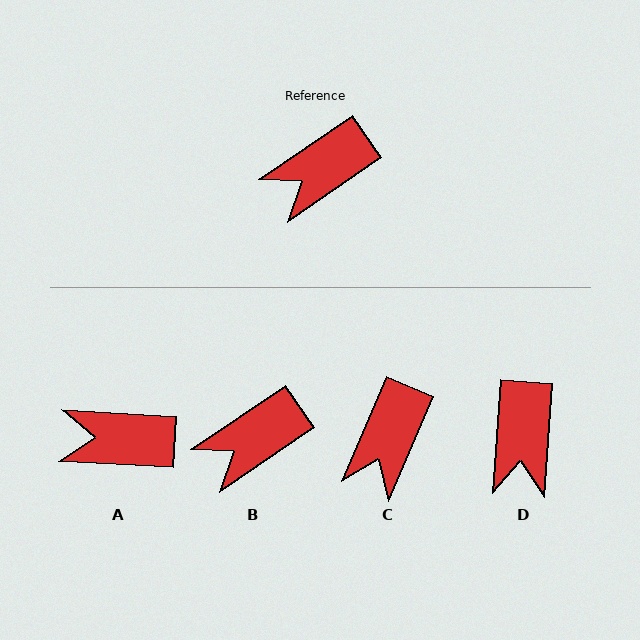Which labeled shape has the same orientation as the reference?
B.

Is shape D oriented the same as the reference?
No, it is off by about 51 degrees.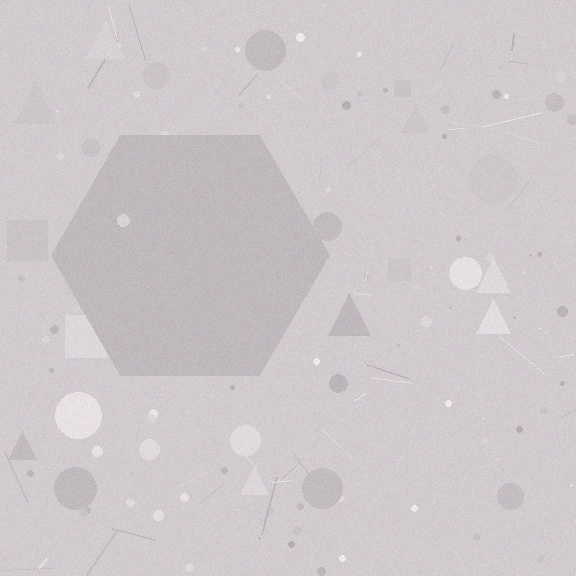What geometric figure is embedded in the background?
A hexagon is embedded in the background.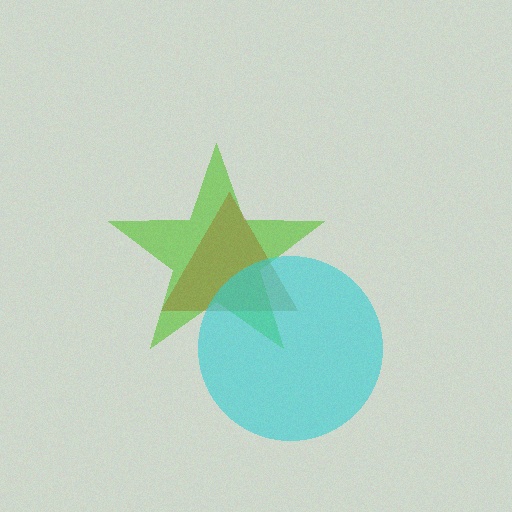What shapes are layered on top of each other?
The layered shapes are: a lime star, a brown triangle, a cyan circle.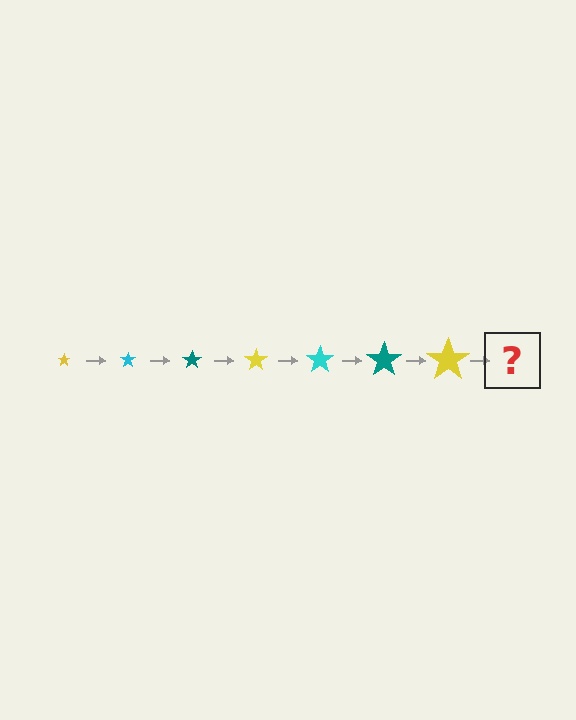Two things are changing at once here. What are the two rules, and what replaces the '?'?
The two rules are that the star grows larger each step and the color cycles through yellow, cyan, and teal. The '?' should be a cyan star, larger than the previous one.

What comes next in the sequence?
The next element should be a cyan star, larger than the previous one.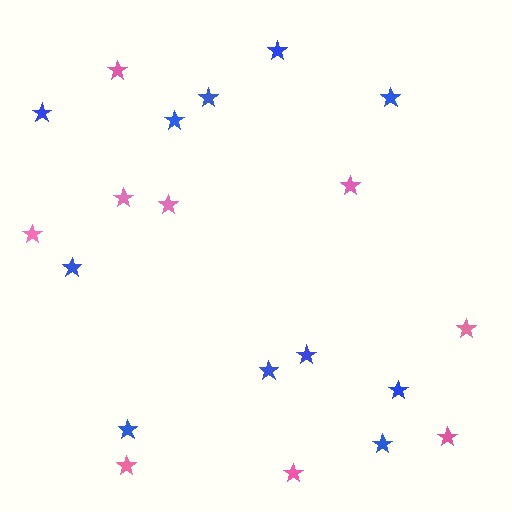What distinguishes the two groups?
There are 2 groups: one group of pink stars (9) and one group of blue stars (11).